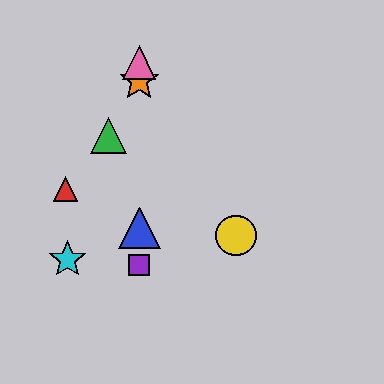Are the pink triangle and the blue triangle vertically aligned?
Yes, both are at x≈139.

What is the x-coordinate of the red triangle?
The red triangle is at x≈65.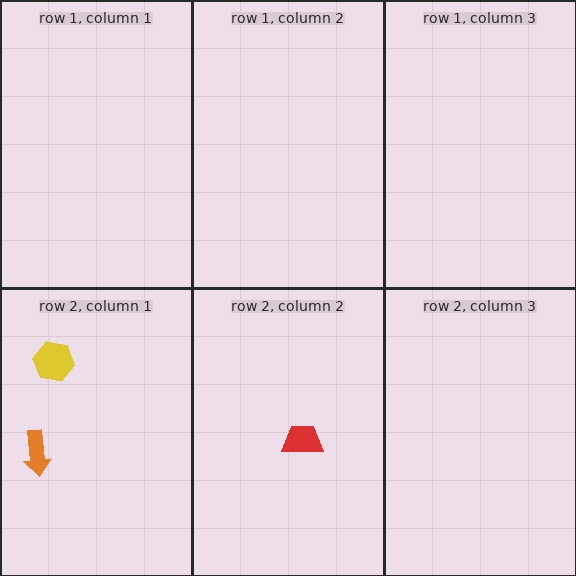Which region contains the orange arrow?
The row 2, column 1 region.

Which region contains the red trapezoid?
The row 2, column 2 region.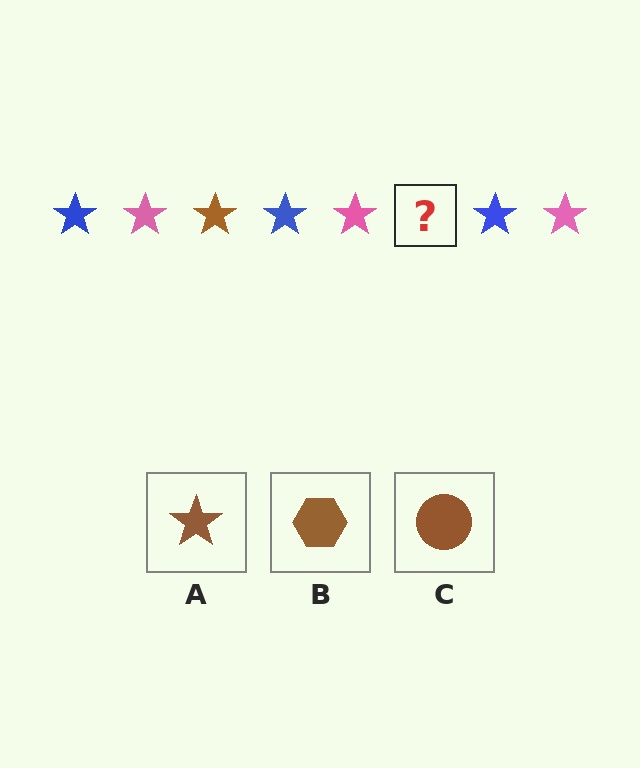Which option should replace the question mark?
Option A.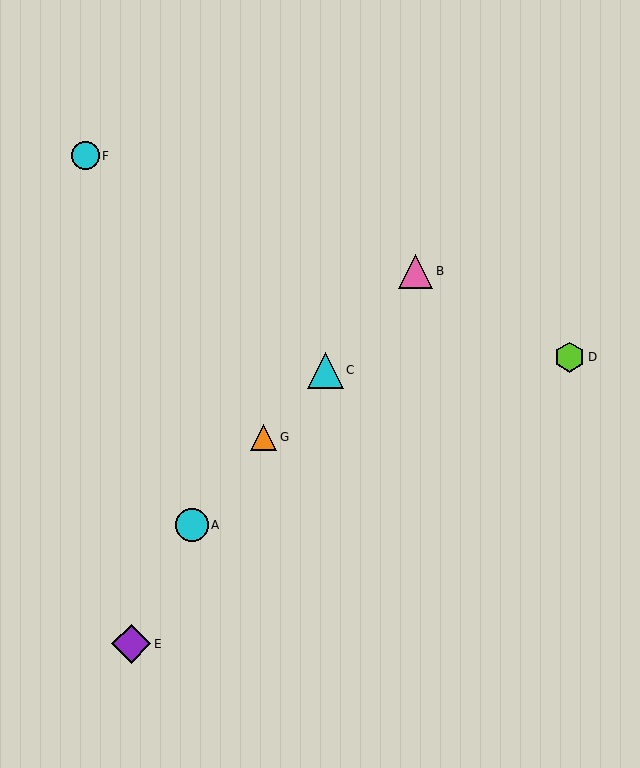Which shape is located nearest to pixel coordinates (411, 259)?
The pink triangle (labeled B) at (416, 271) is nearest to that location.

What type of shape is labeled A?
Shape A is a cyan circle.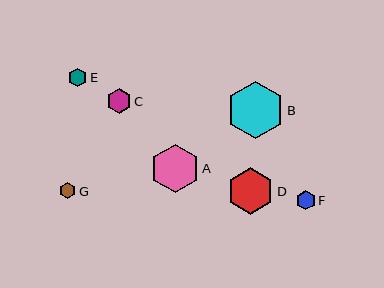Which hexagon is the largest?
Hexagon B is the largest with a size of approximately 57 pixels.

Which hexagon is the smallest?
Hexagon G is the smallest with a size of approximately 16 pixels.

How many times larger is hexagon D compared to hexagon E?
Hexagon D is approximately 2.5 times the size of hexagon E.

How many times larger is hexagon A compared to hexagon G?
Hexagon A is approximately 3.1 times the size of hexagon G.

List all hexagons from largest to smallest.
From largest to smallest: B, A, D, C, F, E, G.